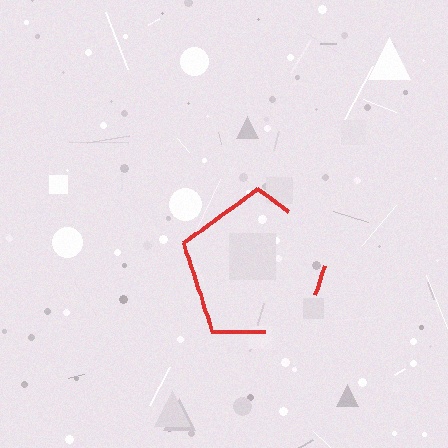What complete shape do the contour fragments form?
The contour fragments form a pentagon.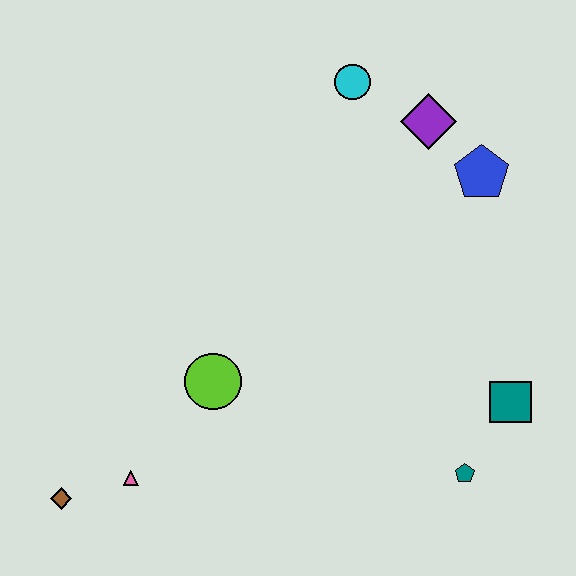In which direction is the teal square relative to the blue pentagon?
The teal square is below the blue pentagon.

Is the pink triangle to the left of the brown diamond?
No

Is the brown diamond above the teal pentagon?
No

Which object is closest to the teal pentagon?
The teal square is closest to the teal pentagon.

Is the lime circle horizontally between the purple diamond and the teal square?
No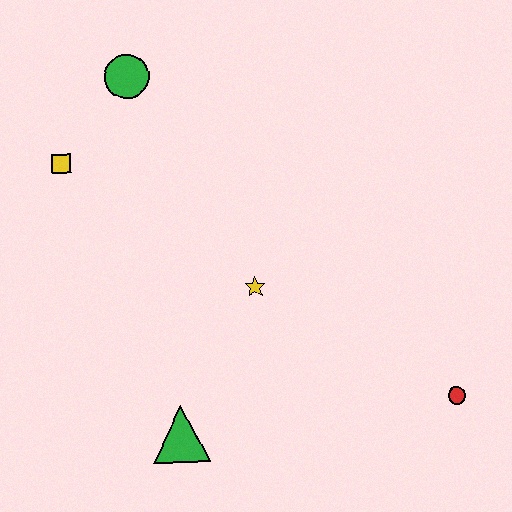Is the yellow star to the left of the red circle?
Yes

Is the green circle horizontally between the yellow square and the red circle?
Yes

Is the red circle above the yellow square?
No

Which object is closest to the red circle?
The yellow star is closest to the red circle.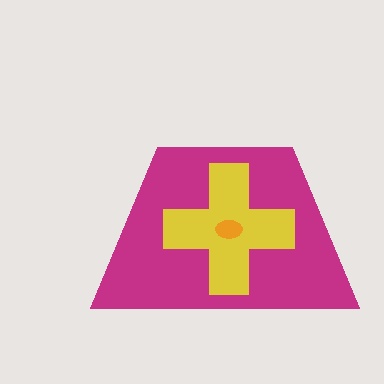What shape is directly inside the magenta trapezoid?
The yellow cross.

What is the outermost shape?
The magenta trapezoid.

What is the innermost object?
The orange ellipse.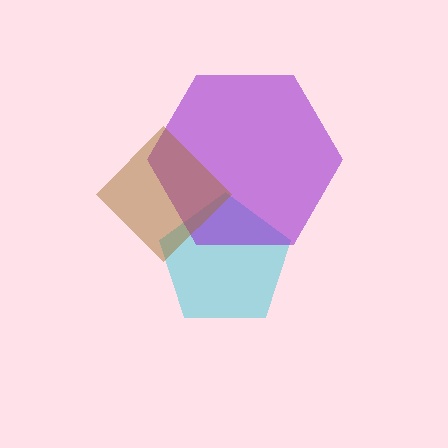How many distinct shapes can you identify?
There are 3 distinct shapes: a cyan pentagon, a purple hexagon, a brown diamond.